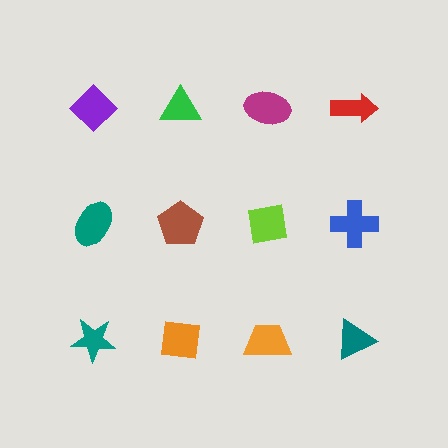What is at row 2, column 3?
A lime square.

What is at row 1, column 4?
A red arrow.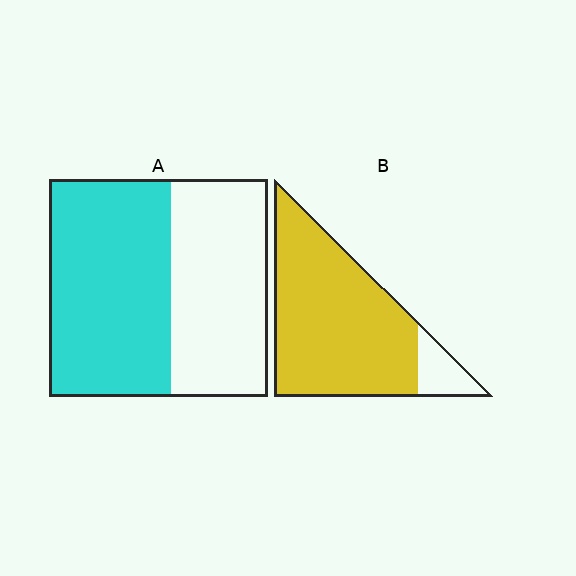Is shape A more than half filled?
Yes.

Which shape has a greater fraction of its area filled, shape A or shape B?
Shape B.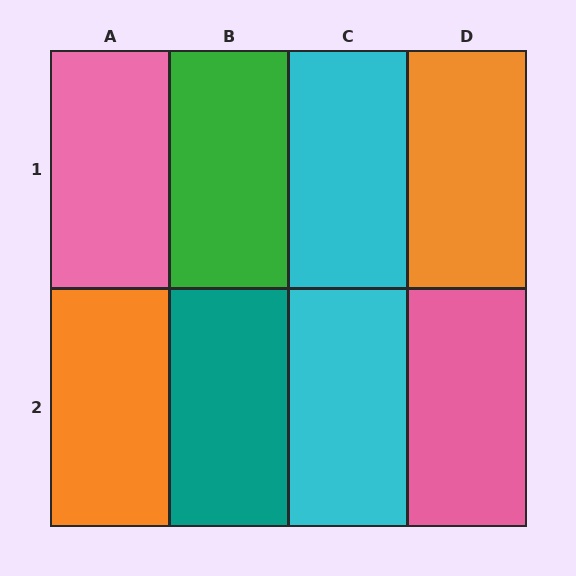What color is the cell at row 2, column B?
Teal.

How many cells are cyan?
2 cells are cyan.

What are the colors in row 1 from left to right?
Pink, green, cyan, orange.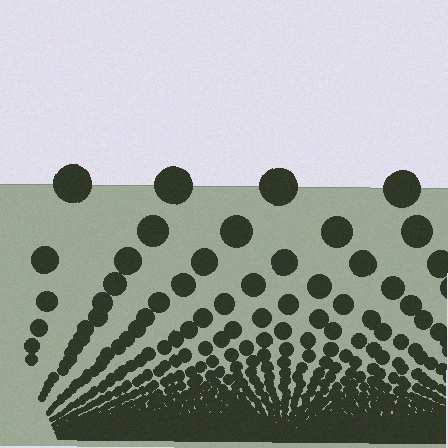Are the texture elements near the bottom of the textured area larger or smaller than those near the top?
Smaller. The gradient is inverted — elements near the bottom are smaller and denser.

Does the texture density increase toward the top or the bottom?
Density increases toward the bottom.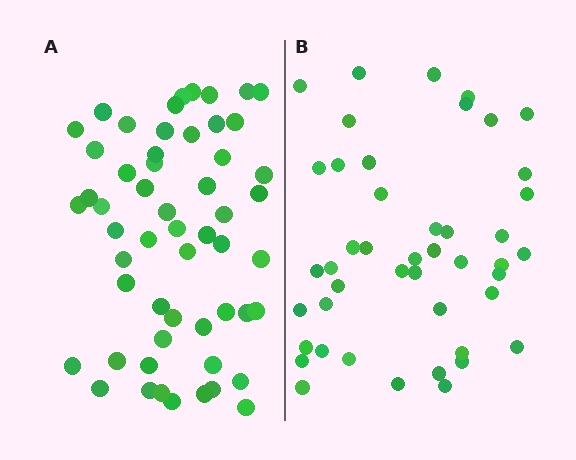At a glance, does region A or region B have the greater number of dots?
Region A (the left region) has more dots.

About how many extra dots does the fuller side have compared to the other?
Region A has roughly 10 or so more dots than region B.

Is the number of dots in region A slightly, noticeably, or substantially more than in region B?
Region A has only slightly more — the two regions are fairly close. The ratio is roughly 1.2 to 1.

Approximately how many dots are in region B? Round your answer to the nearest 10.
About 40 dots. (The exact count is 45, which rounds to 40.)